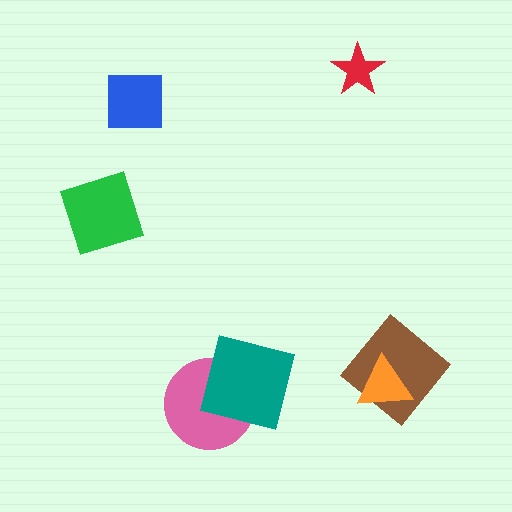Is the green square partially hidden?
No, no other shape covers it.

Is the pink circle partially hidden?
Yes, it is partially covered by another shape.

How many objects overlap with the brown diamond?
1 object overlaps with the brown diamond.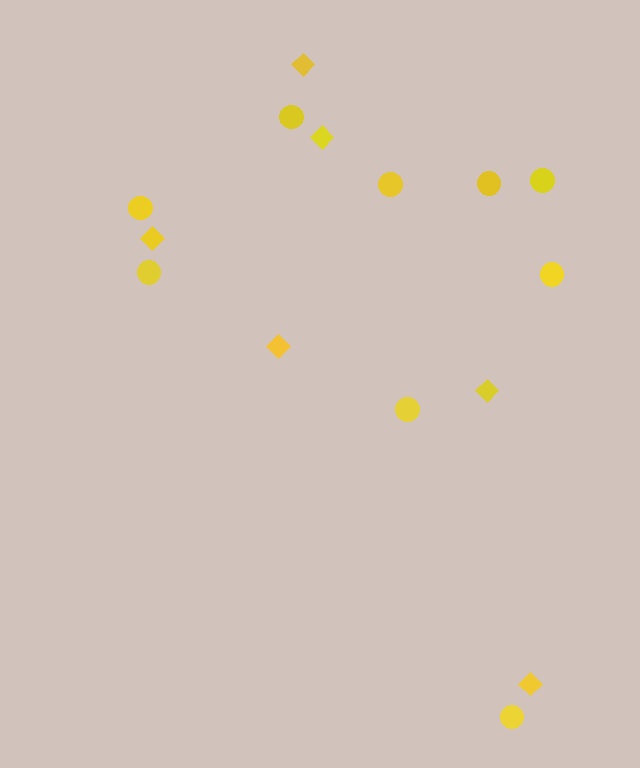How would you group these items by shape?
There are 2 groups: one group of circles (9) and one group of diamonds (6).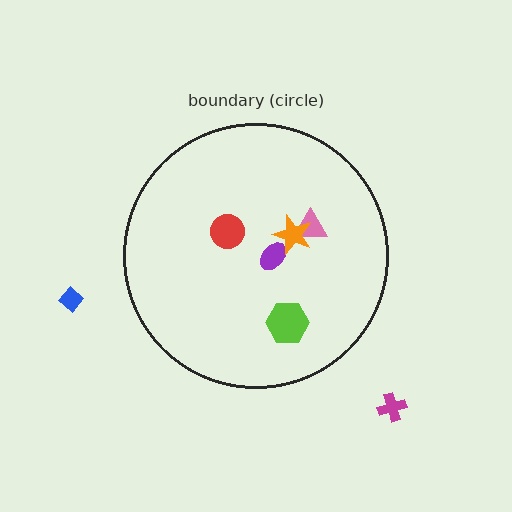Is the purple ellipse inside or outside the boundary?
Inside.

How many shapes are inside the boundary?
5 inside, 2 outside.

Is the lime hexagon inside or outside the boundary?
Inside.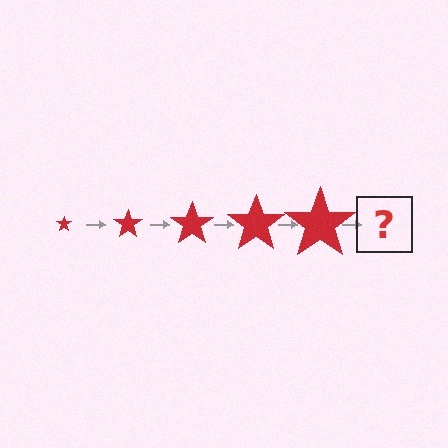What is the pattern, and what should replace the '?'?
The pattern is that the star gets progressively larger each step. The '?' should be a red star, larger than the previous one.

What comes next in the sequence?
The next element should be a red star, larger than the previous one.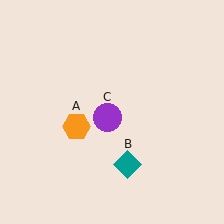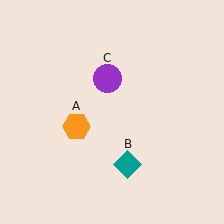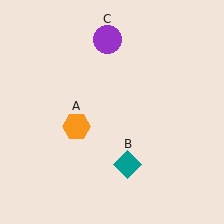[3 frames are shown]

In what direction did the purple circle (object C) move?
The purple circle (object C) moved up.